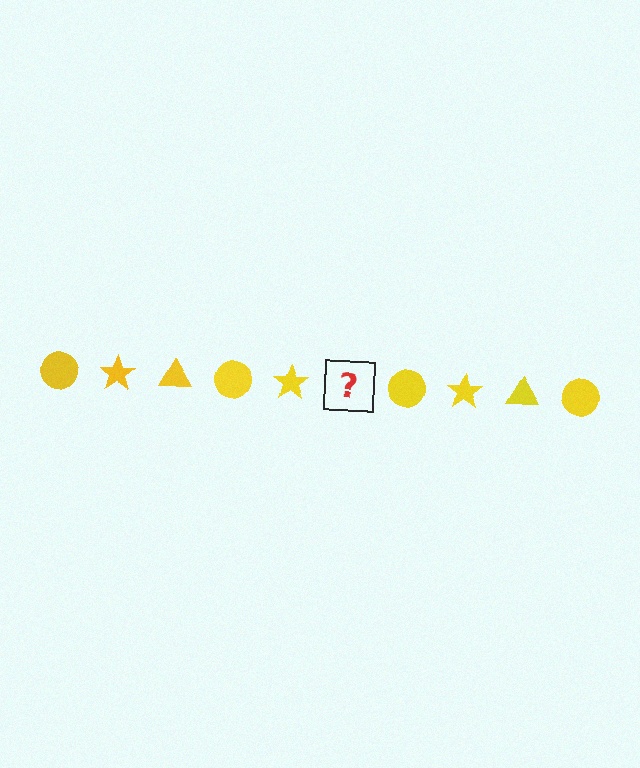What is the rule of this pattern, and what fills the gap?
The rule is that the pattern cycles through circle, star, triangle shapes in yellow. The gap should be filled with a yellow triangle.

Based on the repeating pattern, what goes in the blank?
The blank should be a yellow triangle.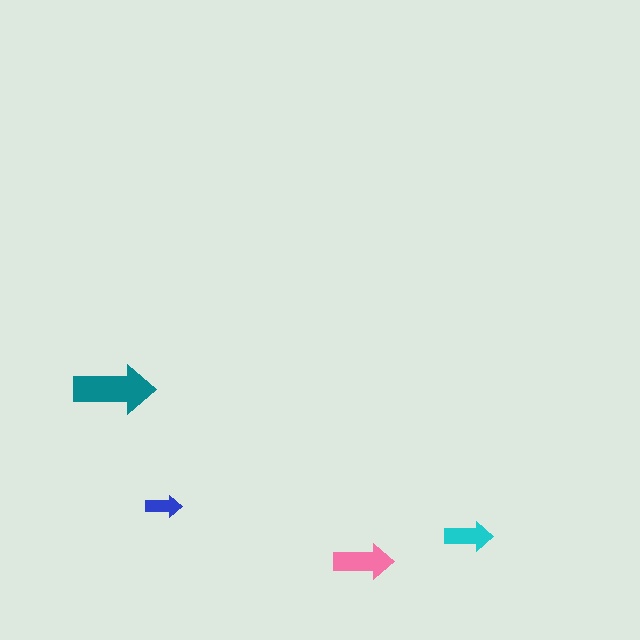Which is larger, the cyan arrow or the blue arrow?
The cyan one.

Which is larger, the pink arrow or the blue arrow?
The pink one.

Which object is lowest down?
The pink arrow is bottommost.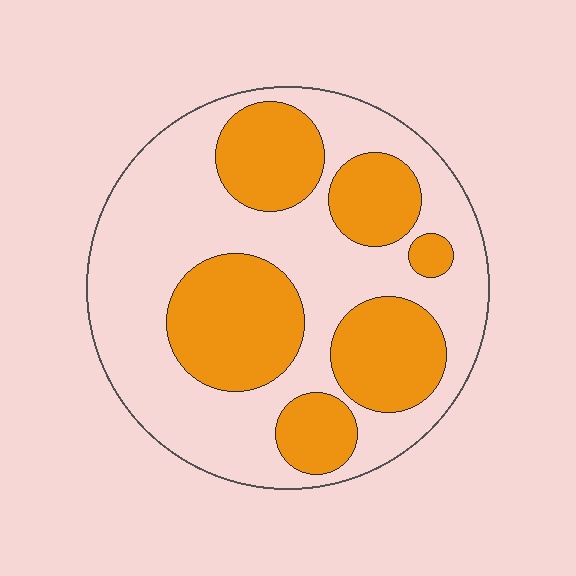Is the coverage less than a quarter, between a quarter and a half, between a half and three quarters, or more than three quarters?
Between a quarter and a half.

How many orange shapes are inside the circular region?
6.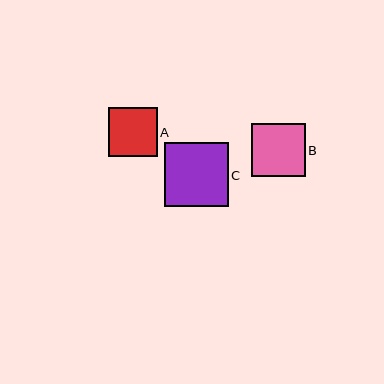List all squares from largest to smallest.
From largest to smallest: C, B, A.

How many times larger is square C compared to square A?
Square C is approximately 1.3 times the size of square A.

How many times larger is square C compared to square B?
Square C is approximately 1.2 times the size of square B.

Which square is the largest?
Square C is the largest with a size of approximately 64 pixels.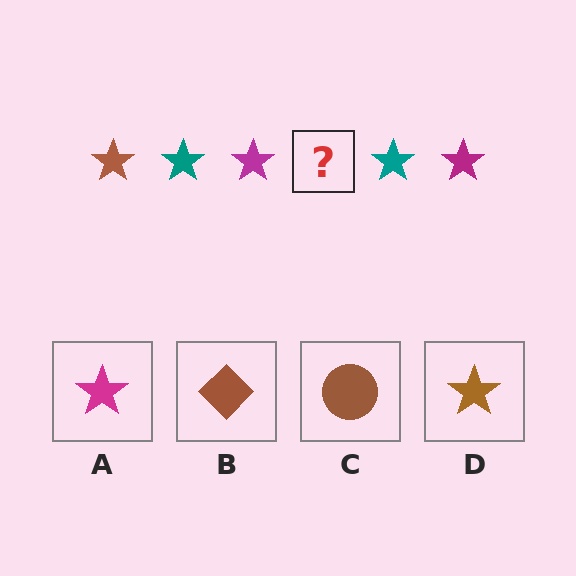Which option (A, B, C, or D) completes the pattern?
D.